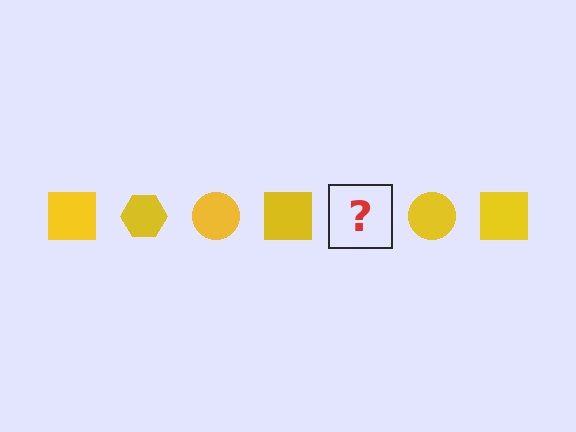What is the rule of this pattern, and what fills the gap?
The rule is that the pattern cycles through square, hexagon, circle shapes in yellow. The gap should be filled with a yellow hexagon.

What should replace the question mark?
The question mark should be replaced with a yellow hexagon.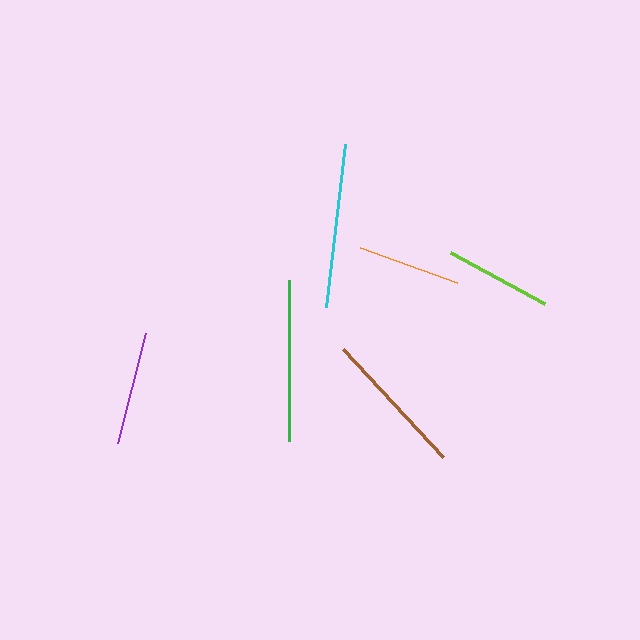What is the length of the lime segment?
The lime segment is approximately 108 pixels long.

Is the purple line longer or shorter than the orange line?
The purple line is longer than the orange line.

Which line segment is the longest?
The cyan line is the longest at approximately 164 pixels.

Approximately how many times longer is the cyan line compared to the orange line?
The cyan line is approximately 1.6 times the length of the orange line.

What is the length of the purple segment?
The purple segment is approximately 113 pixels long.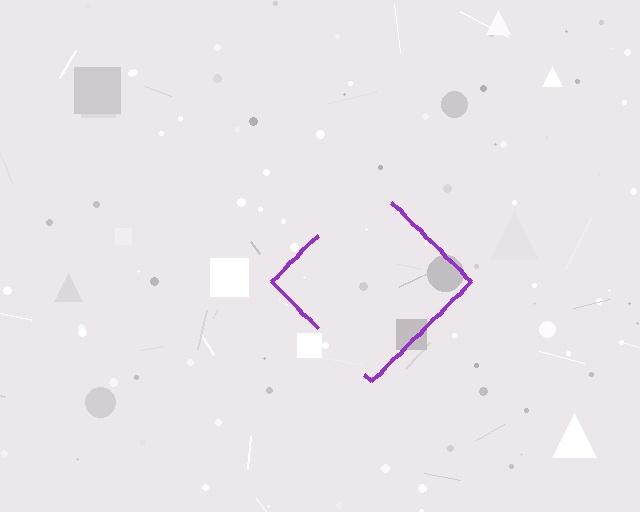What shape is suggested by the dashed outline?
The dashed outline suggests a diamond.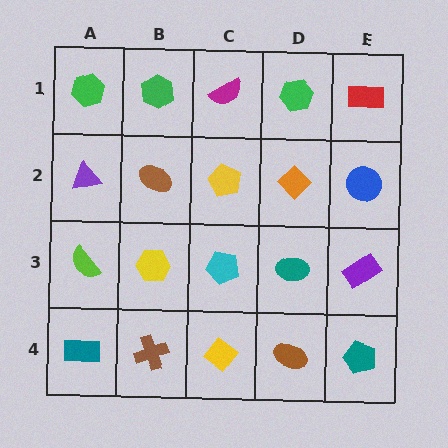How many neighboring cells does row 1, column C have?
3.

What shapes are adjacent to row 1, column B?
A brown ellipse (row 2, column B), a green hexagon (row 1, column A), a magenta semicircle (row 1, column C).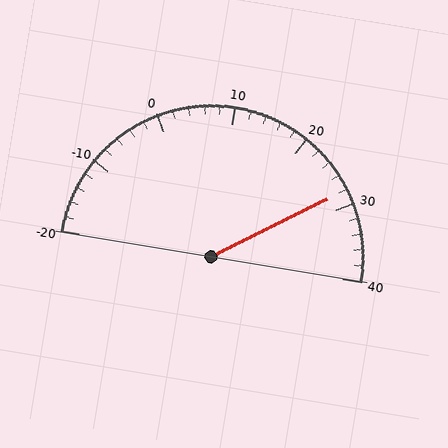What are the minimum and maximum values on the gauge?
The gauge ranges from -20 to 40.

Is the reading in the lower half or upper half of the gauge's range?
The reading is in the upper half of the range (-20 to 40).